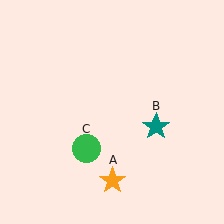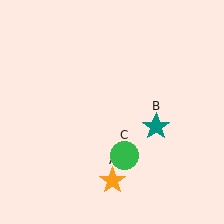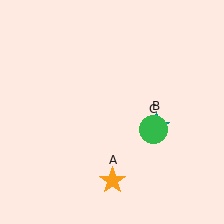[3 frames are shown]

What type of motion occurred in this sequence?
The green circle (object C) rotated counterclockwise around the center of the scene.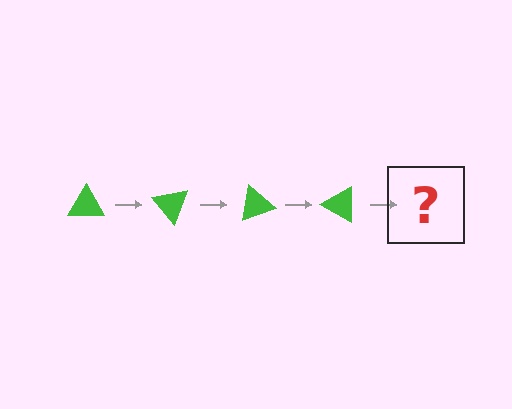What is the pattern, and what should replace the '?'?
The pattern is that the triangle rotates 50 degrees each step. The '?' should be a green triangle rotated 200 degrees.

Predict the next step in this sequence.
The next step is a green triangle rotated 200 degrees.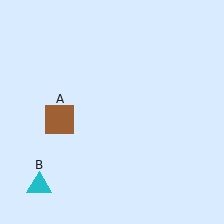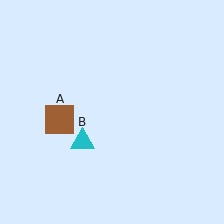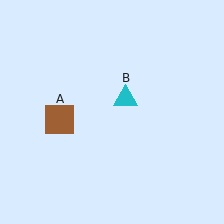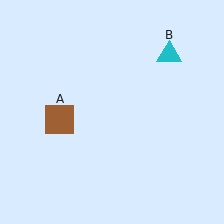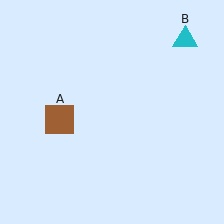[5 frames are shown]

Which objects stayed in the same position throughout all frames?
Brown square (object A) remained stationary.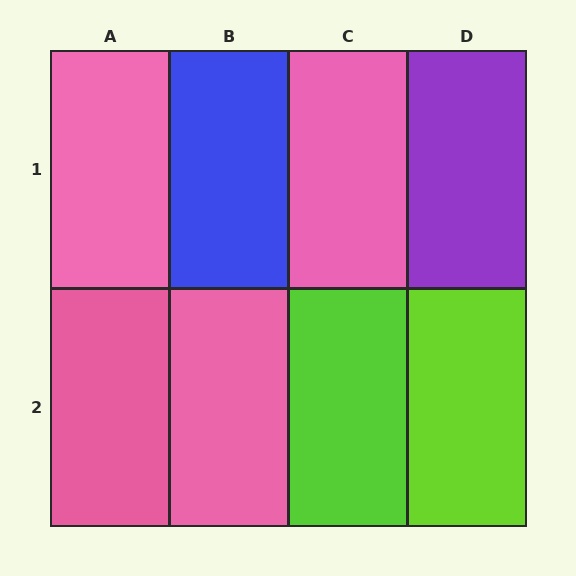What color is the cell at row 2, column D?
Lime.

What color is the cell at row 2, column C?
Lime.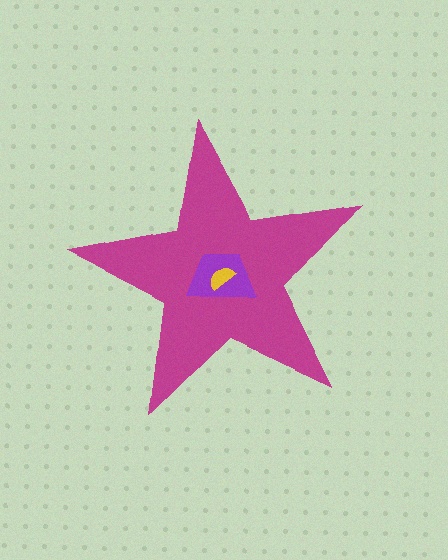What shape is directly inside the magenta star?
The purple trapezoid.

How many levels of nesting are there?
3.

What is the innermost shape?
The yellow semicircle.